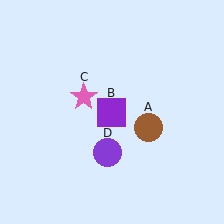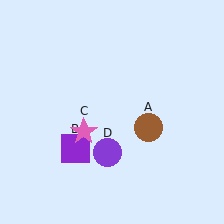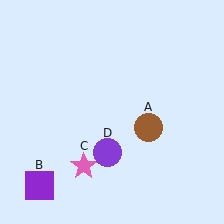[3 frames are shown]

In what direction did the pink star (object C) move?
The pink star (object C) moved down.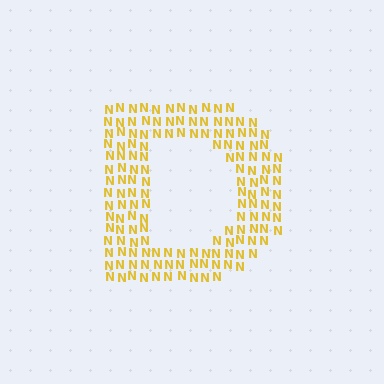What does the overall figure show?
The overall figure shows the letter D.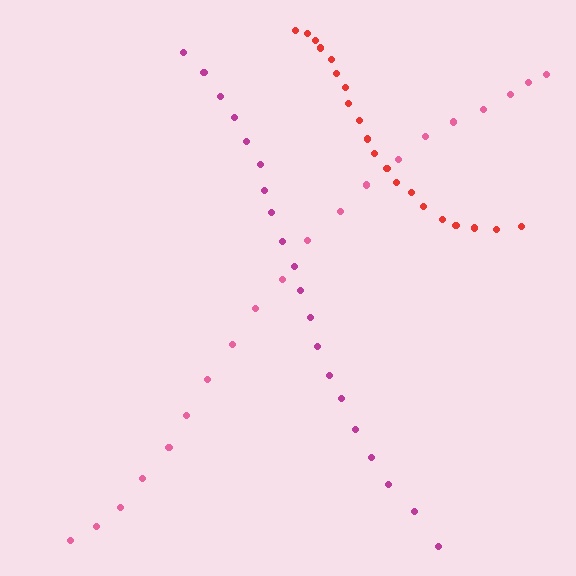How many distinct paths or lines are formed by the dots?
There are 3 distinct paths.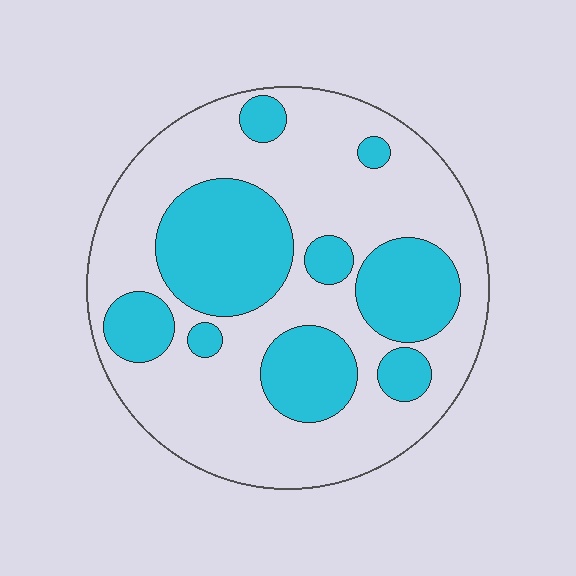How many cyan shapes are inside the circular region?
9.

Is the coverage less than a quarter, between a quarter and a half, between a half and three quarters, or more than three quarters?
Between a quarter and a half.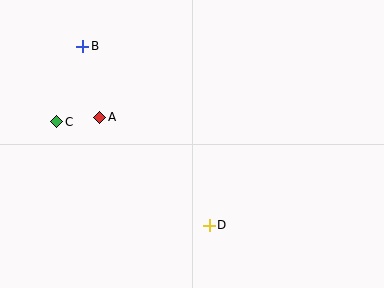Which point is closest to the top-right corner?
Point D is closest to the top-right corner.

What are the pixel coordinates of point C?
Point C is at (57, 122).